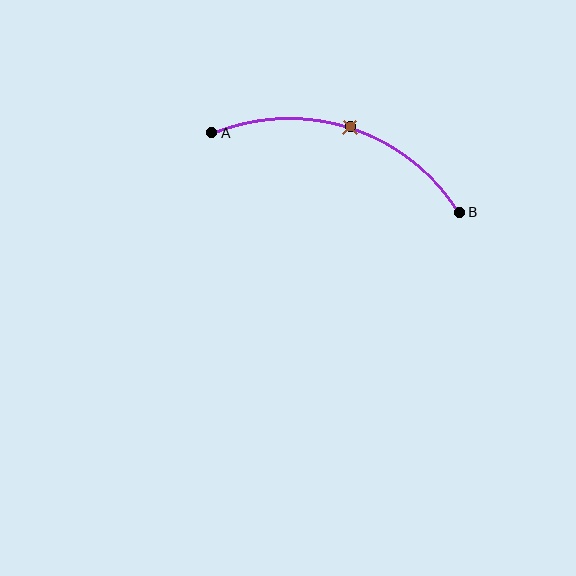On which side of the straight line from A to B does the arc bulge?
The arc bulges above the straight line connecting A and B.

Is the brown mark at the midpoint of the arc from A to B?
Yes. The brown mark lies on the arc at equal arc-length from both A and B — it is the arc midpoint.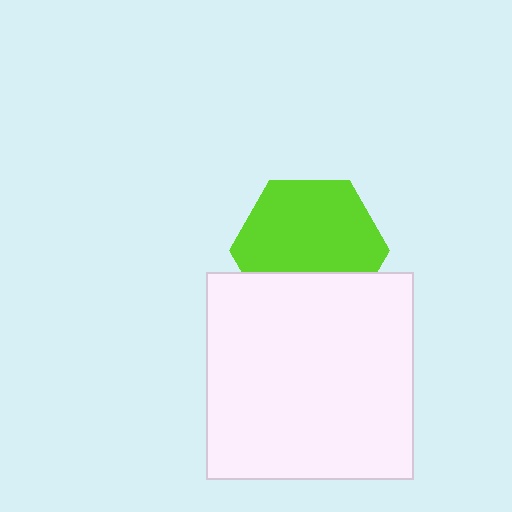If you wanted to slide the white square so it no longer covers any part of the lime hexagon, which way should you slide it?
Slide it down — that is the most direct way to separate the two shapes.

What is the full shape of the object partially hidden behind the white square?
The partially hidden object is a lime hexagon.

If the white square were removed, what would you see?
You would see the complete lime hexagon.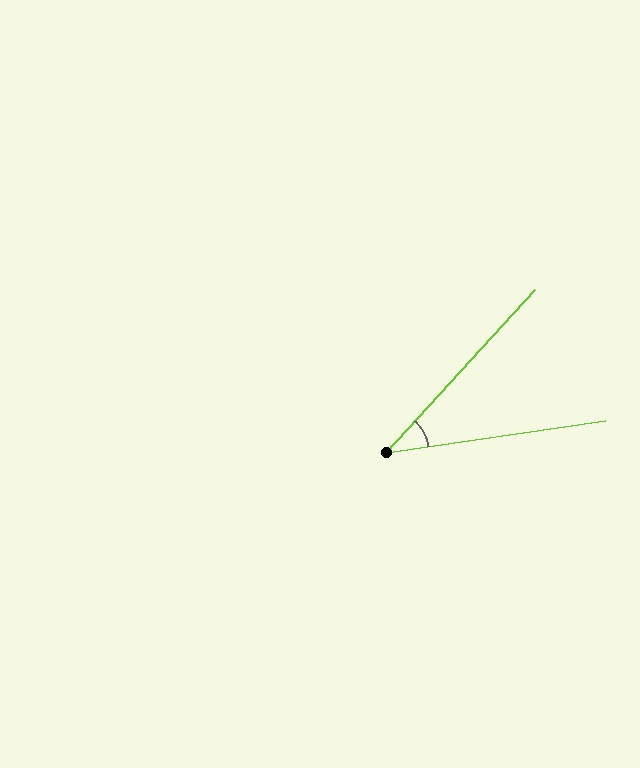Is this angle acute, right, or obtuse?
It is acute.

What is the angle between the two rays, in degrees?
Approximately 39 degrees.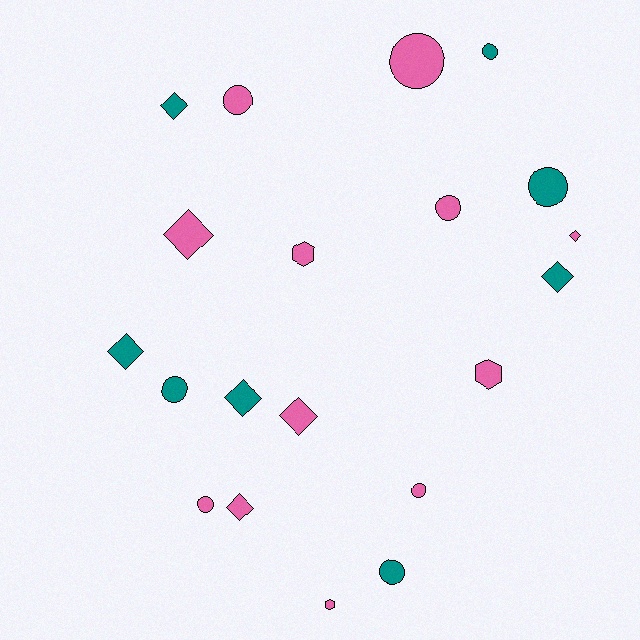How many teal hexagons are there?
There are no teal hexagons.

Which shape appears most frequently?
Circle, with 9 objects.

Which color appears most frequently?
Pink, with 12 objects.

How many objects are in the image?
There are 20 objects.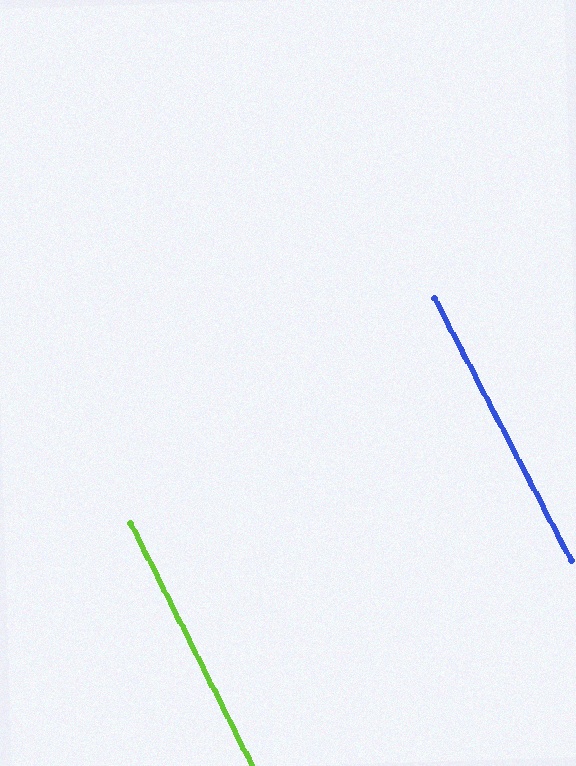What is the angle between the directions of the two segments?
Approximately 1 degree.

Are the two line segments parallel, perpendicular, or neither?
Parallel — their directions differ by only 0.7°.